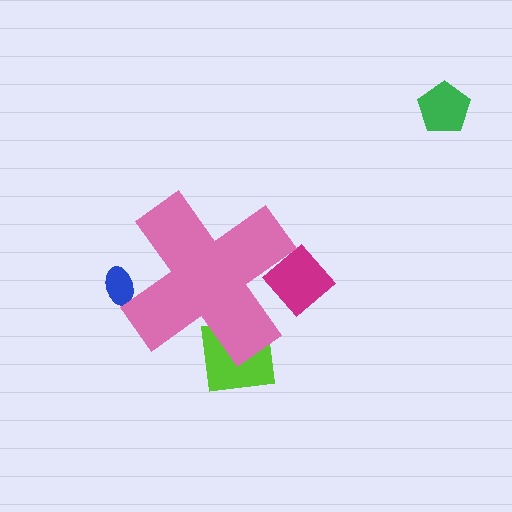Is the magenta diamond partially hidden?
Yes, the magenta diamond is partially hidden behind the pink cross.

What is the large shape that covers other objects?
A pink cross.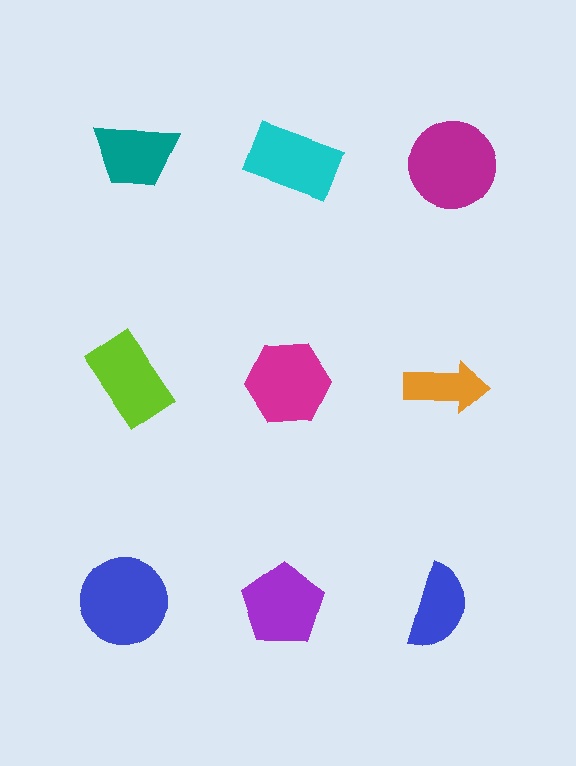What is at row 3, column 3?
A blue semicircle.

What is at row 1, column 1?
A teal trapezoid.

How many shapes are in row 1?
3 shapes.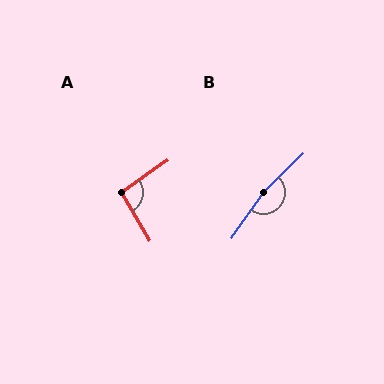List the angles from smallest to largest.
A (94°), B (168°).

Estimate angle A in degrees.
Approximately 94 degrees.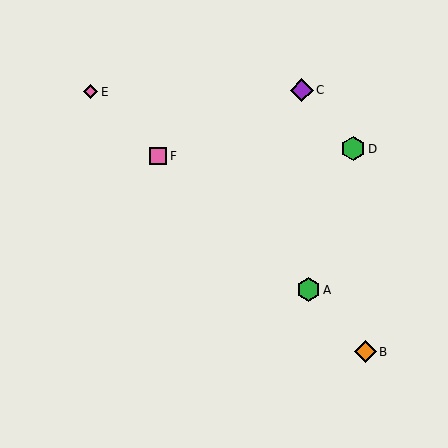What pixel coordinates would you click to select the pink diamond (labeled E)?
Click at (91, 92) to select the pink diamond E.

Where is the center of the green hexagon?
The center of the green hexagon is at (353, 149).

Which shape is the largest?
The green hexagon (labeled D) is the largest.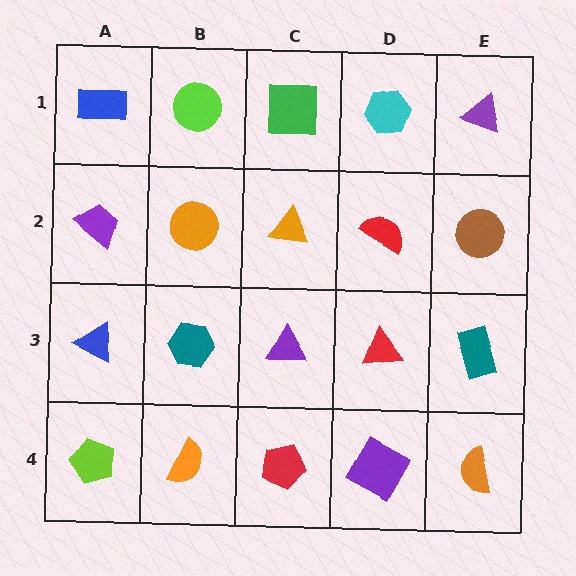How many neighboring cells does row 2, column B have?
4.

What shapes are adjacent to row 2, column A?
A blue rectangle (row 1, column A), a blue triangle (row 3, column A), an orange circle (row 2, column B).